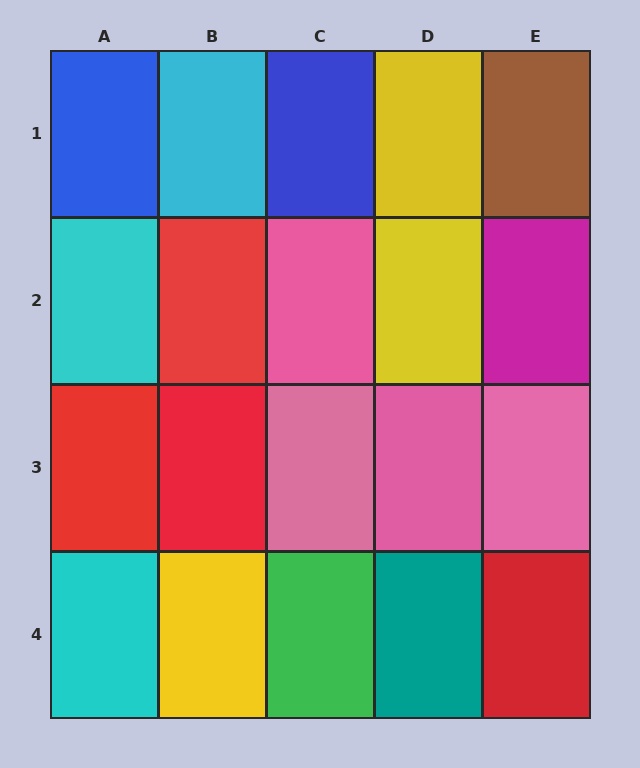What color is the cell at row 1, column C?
Blue.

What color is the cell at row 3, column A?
Red.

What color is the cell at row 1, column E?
Brown.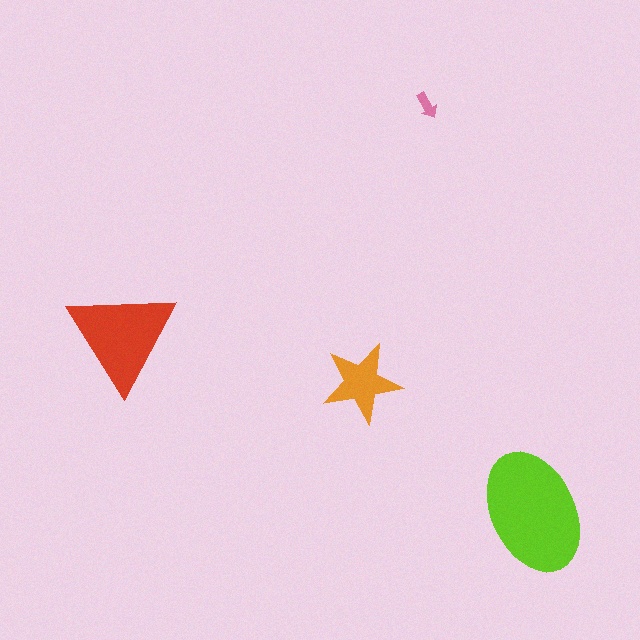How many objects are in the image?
There are 4 objects in the image.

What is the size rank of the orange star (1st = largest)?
3rd.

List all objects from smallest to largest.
The pink arrow, the orange star, the red triangle, the lime ellipse.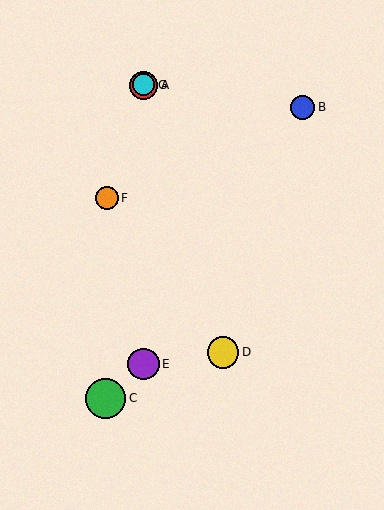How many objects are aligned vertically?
3 objects (A, E, G) are aligned vertically.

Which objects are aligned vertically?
Objects A, E, G are aligned vertically.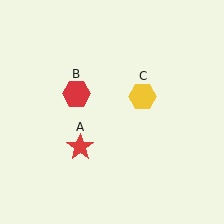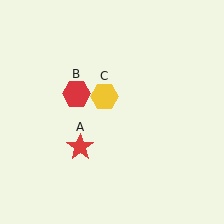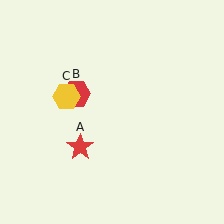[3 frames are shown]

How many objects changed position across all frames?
1 object changed position: yellow hexagon (object C).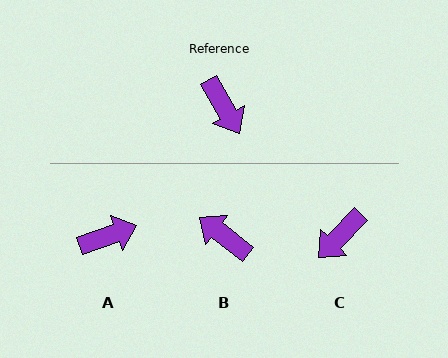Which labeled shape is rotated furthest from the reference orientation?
B, about 157 degrees away.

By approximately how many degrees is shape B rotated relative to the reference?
Approximately 157 degrees clockwise.